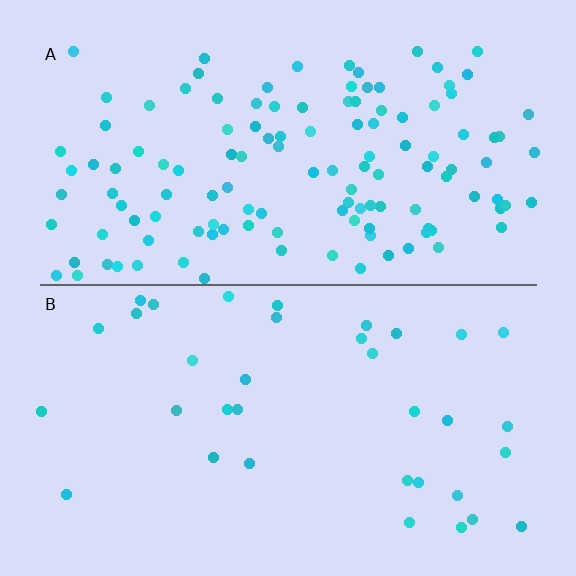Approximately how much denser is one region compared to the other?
Approximately 3.5× — region A over region B.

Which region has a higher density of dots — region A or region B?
A (the top).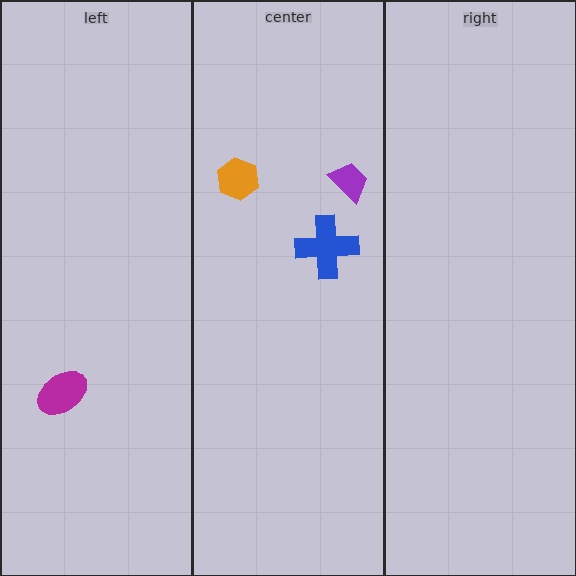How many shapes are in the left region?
1.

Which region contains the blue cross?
The center region.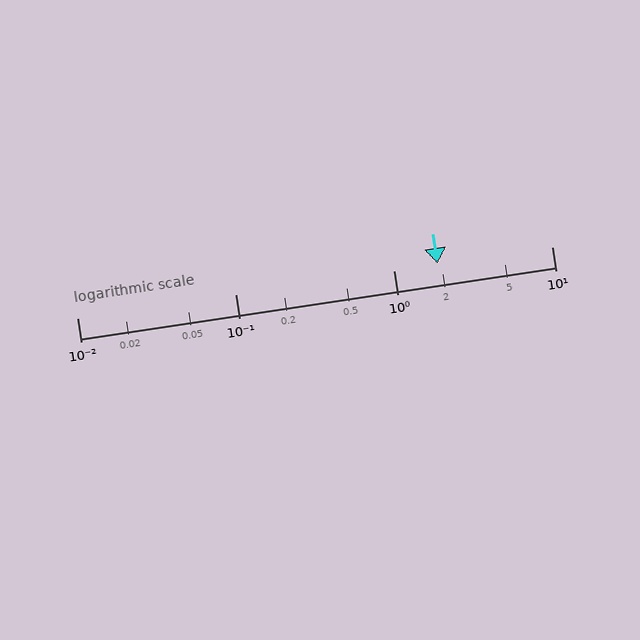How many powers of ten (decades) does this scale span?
The scale spans 3 decades, from 0.01 to 10.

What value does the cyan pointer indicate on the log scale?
The pointer indicates approximately 1.9.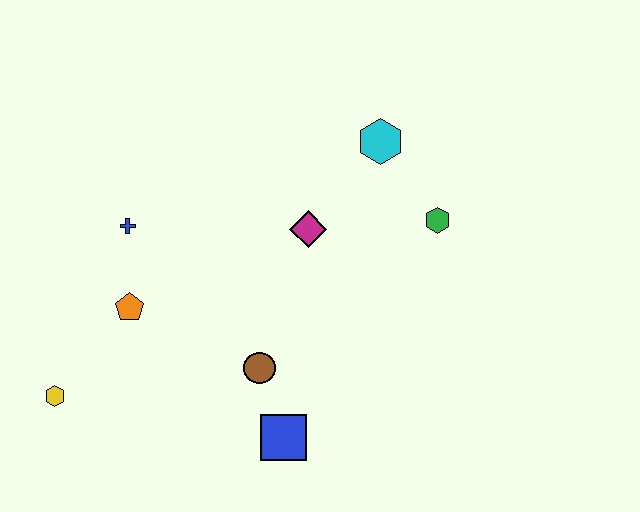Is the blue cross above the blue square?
Yes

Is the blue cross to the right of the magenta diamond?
No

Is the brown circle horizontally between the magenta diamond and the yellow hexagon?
Yes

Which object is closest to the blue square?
The brown circle is closest to the blue square.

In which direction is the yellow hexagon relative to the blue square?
The yellow hexagon is to the left of the blue square.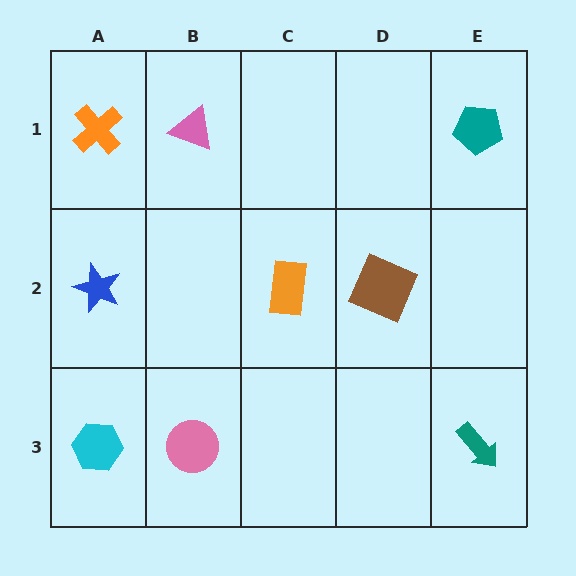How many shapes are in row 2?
3 shapes.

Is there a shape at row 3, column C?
No, that cell is empty.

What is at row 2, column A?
A blue star.